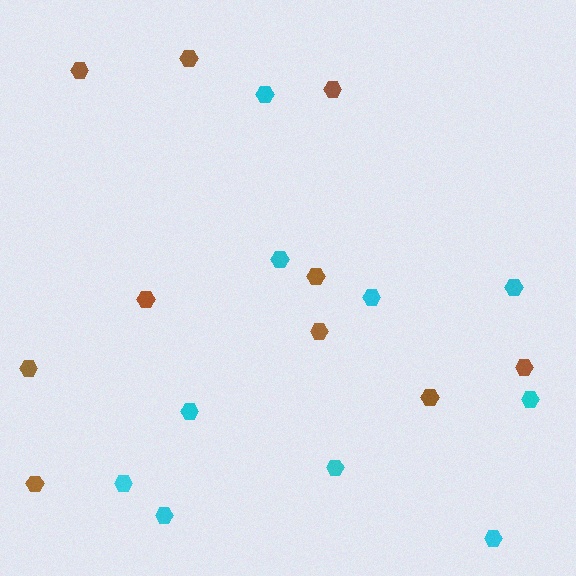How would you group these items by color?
There are 2 groups: one group of brown hexagons (10) and one group of cyan hexagons (10).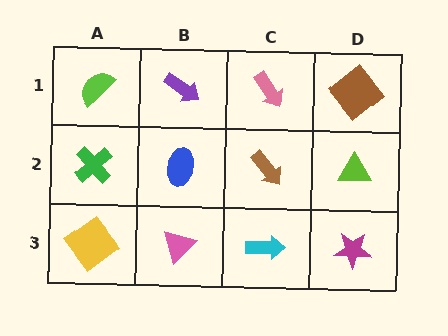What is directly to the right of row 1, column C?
A brown diamond.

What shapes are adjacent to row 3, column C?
A brown arrow (row 2, column C), a pink triangle (row 3, column B), a magenta star (row 3, column D).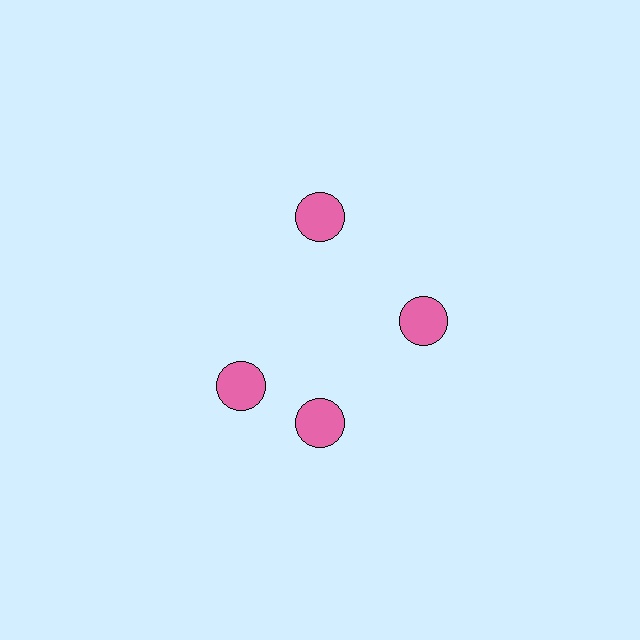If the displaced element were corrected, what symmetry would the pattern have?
It would have 4-fold rotational symmetry — the pattern would map onto itself every 90 degrees.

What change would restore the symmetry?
The symmetry would be restored by rotating it back into even spacing with its neighbors so that all 4 circles sit at equal angles and equal distance from the center.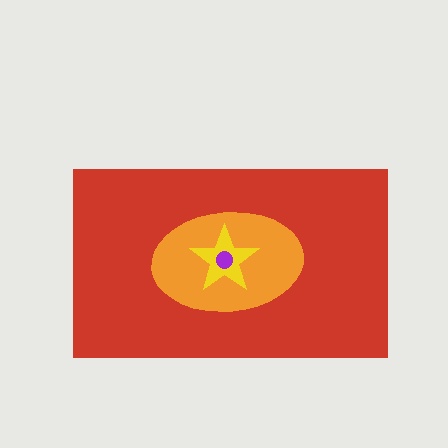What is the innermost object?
The purple circle.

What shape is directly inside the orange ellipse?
The yellow star.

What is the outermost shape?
The red rectangle.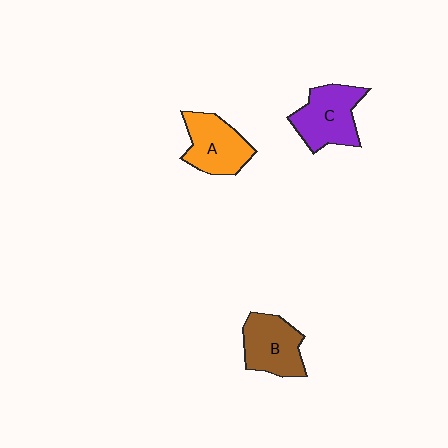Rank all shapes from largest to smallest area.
From largest to smallest: C (purple), A (orange), B (brown).